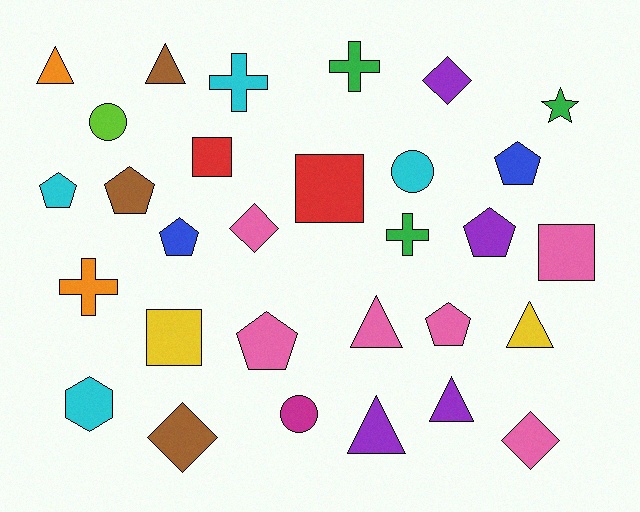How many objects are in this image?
There are 30 objects.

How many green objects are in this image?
There are 3 green objects.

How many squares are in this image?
There are 4 squares.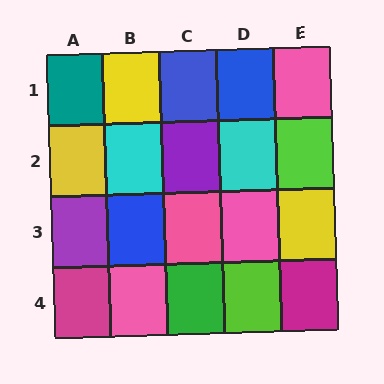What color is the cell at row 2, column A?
Yellow.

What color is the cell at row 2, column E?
Lime.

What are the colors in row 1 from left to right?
Teal, yellow, blue, blue, pink.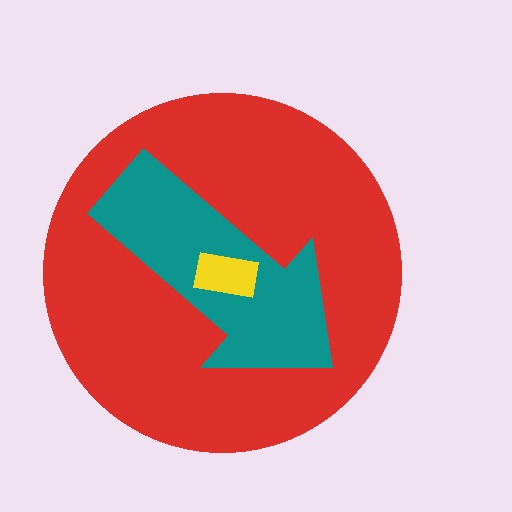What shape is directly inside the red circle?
The teal arrow.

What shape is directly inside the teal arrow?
The yellow rectangle.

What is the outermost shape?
The red circle.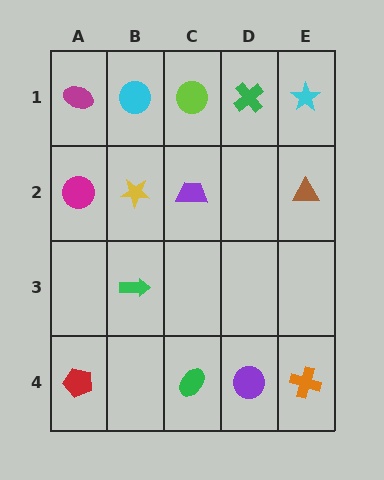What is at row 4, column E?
An orange cross.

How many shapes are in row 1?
5 shapes.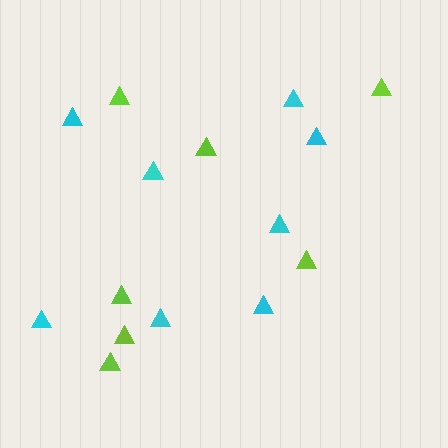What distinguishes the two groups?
There are 2 groups: one group of lime triangles (7) and one group of cyan triangles (8).